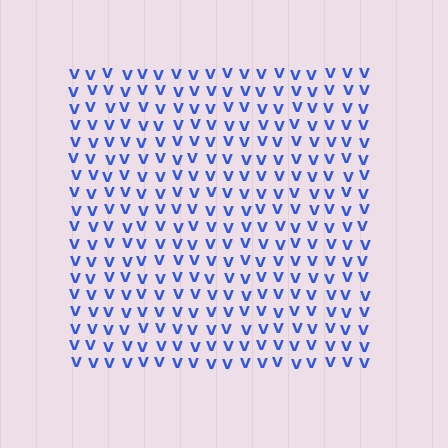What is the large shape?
The large shape is a square.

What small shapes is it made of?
It is made of small letter V's.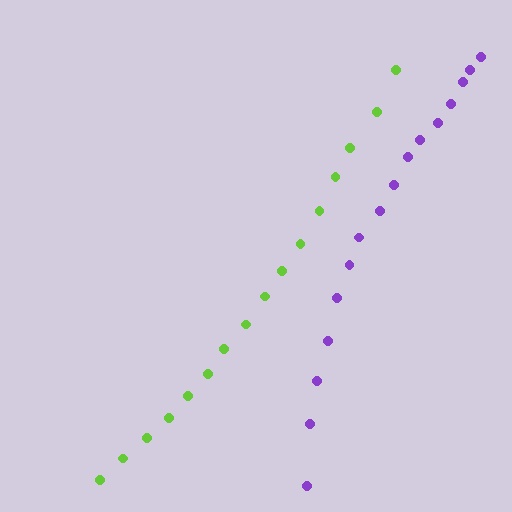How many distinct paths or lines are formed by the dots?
There are 2 distinct paths.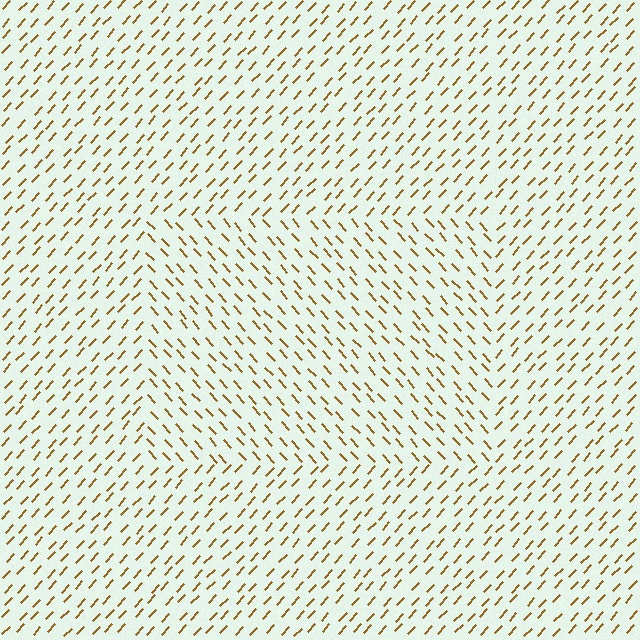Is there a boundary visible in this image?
Yes, there is a texture boundary formed by a change in line orientation.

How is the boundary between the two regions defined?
The boundary is defined purely by a change in line orientation (approximately 85 degrees difference). All lines are the same color and thickness.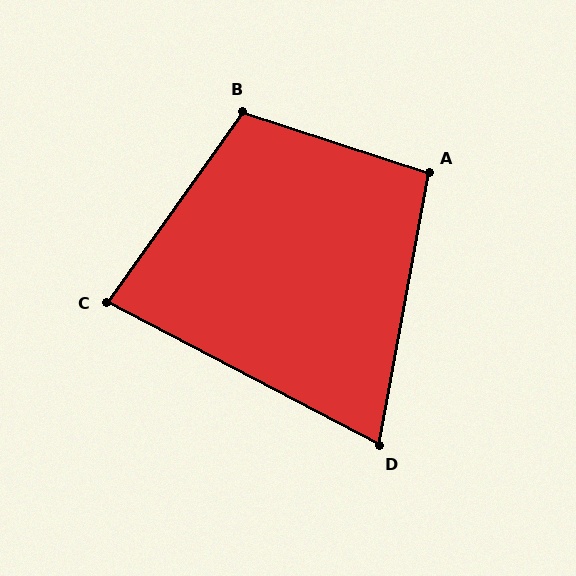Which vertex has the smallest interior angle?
D, at approximately 73 degrees.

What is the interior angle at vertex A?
Approximately 98 degrees (obtuse).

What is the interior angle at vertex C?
Approximately 82 degrees (acute).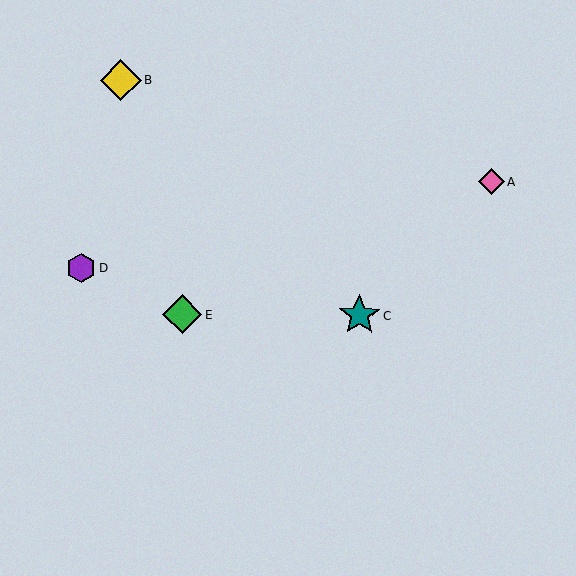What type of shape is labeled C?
Shape C is a teal star.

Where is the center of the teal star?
The center of the teal star is at (359, 315).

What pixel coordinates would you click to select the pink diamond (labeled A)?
Click at (491, 182) to select the pink diamond A.